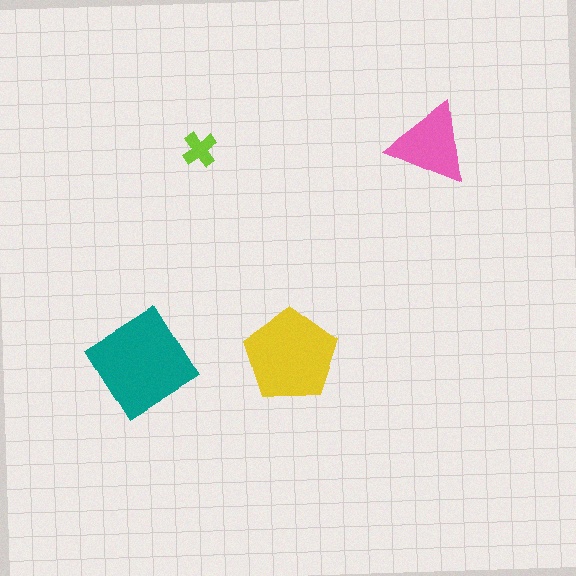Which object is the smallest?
The lime cross.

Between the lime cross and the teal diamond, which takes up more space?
The teal diamond.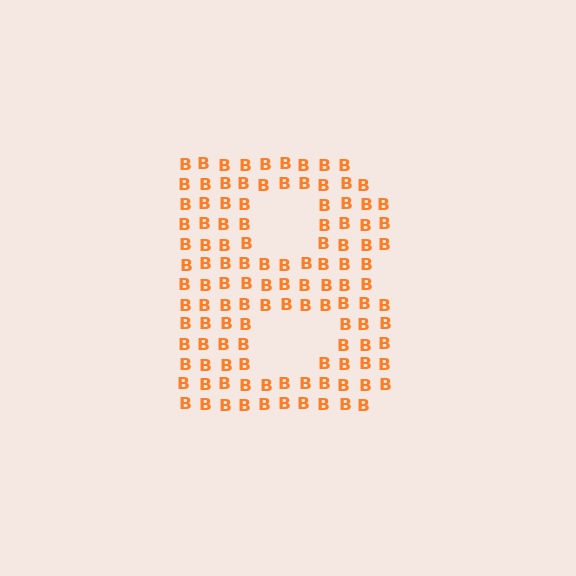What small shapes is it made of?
It is made of small letter B's.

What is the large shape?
The large shape is the letter B.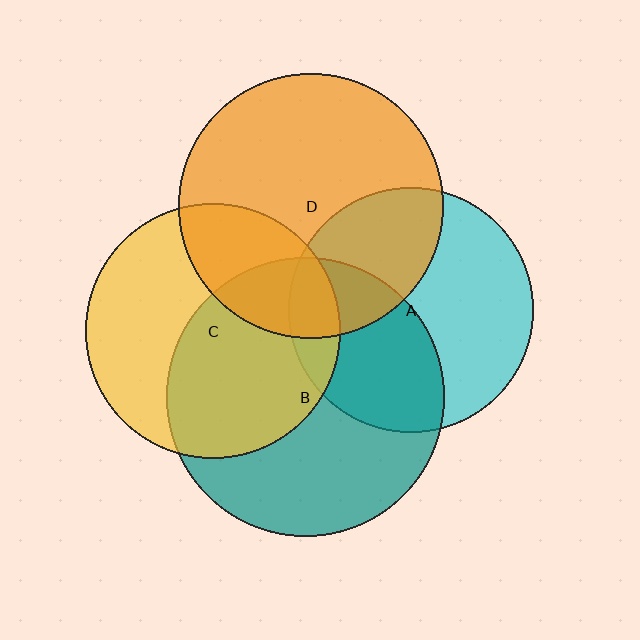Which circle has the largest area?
Circle B (teal).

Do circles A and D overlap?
Yes.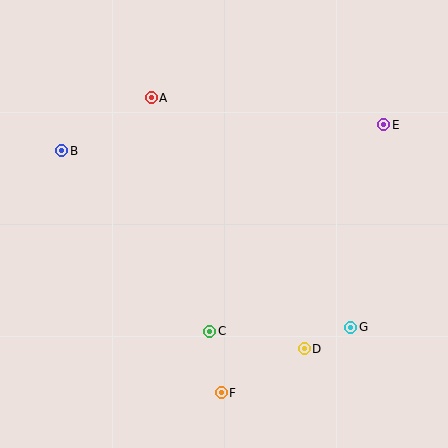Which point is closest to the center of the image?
Point C at (210, 331) is closest to the center.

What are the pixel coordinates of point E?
Point E is at (384, 125).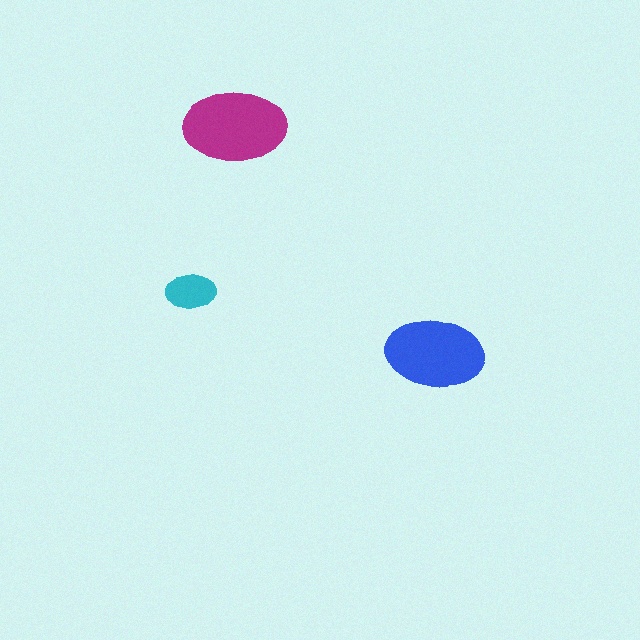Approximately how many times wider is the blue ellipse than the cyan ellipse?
About 2 times wider.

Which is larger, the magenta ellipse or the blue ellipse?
The magenta one.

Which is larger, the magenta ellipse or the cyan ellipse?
The magenta one.